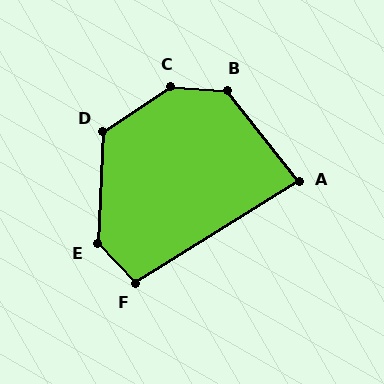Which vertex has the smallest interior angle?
A, at approximately 84 degrees.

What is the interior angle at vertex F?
Approximately 102 degrees (obtuse).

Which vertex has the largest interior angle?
C, at approximately 142 degrees.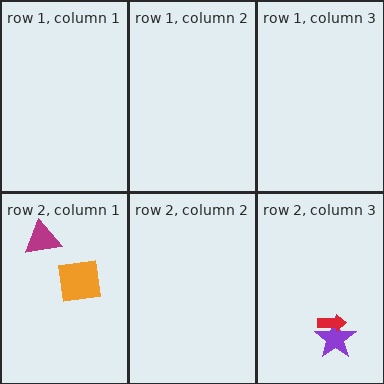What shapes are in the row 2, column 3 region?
The purple star, the red arrow.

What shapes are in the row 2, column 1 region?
The orange square, the magenta triangle.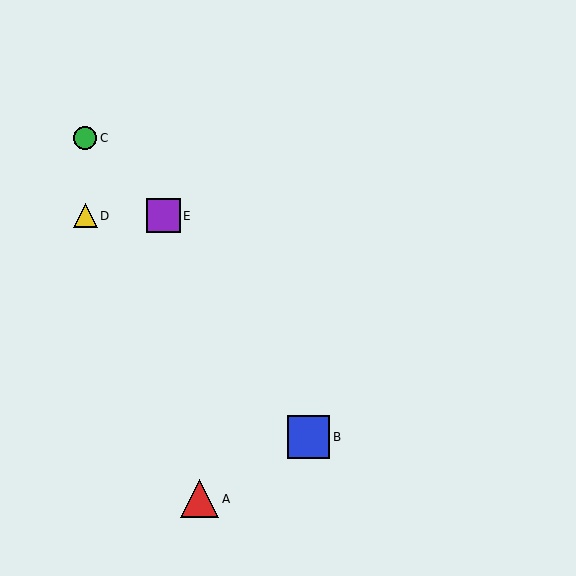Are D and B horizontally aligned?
No, D is at y≈216 and B is at y≈437.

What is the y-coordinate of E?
Object E is at y≈216.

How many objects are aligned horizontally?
2 objects (D, E) are aligned horizontally.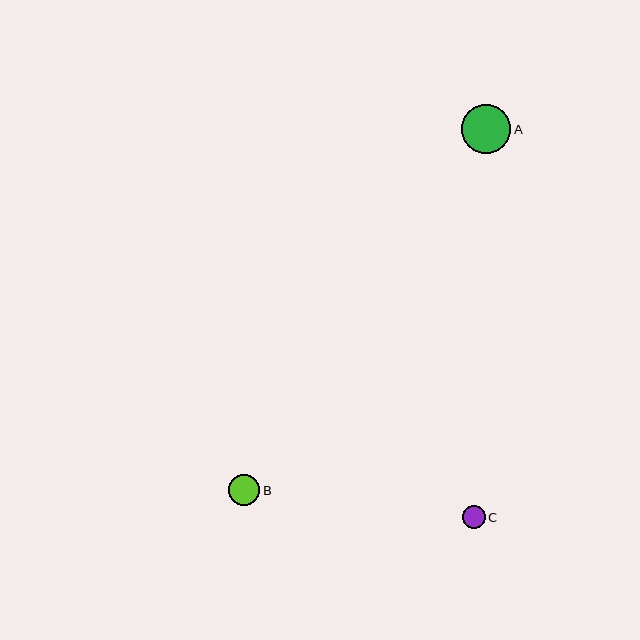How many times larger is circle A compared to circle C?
Circle A is approximately 2.2 times the size of circle C.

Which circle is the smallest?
Circle C is the smallest with a size of approximately 23 pixels.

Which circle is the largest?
Circle A is the largest with a size of approximately 49 pixels.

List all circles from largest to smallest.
From largest to smallest: A, B, C.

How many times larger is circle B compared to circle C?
Circle B is approximately 1.4 times the size of circle C.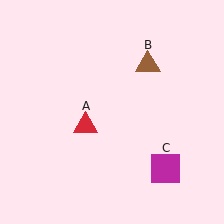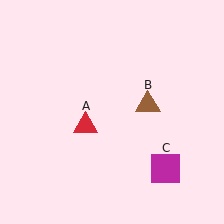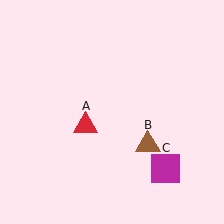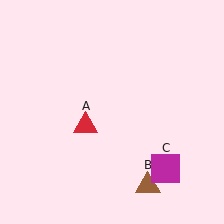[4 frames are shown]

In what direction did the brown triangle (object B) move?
The brown triangle (object B) moved down.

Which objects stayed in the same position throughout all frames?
Red triangle (object A) and magenta square (object C) remained stationary.